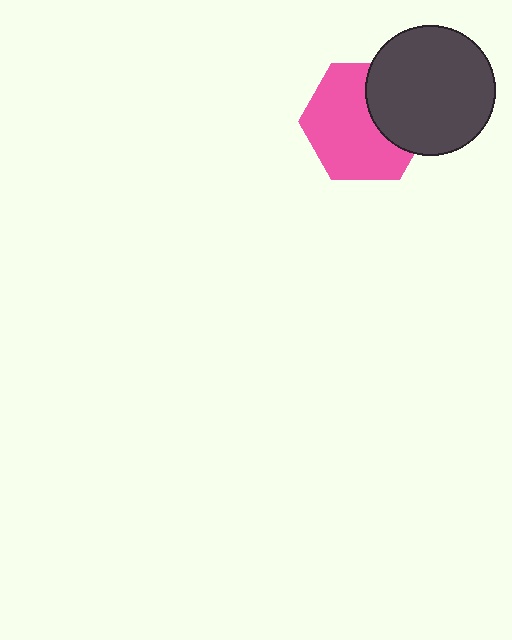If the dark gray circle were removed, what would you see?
You would see the complete pink hexagon.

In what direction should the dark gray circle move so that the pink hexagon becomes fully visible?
The dark gray circle should move right. That is the shortest direction to clear the overlap and leave the pink hexagon fully visible.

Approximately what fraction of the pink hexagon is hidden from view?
Roughly 34% of the pink hexagon is hidden behind the dark gray circle.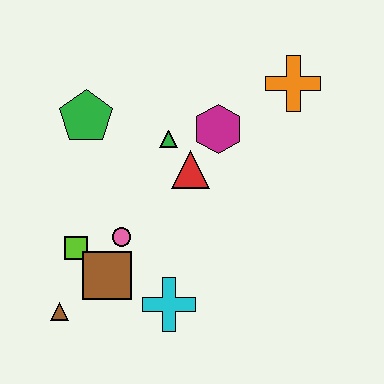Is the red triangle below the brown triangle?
No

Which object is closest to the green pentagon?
The green triangle is closest to the green pentagon.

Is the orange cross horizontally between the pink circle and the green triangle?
No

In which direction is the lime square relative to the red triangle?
The lime square is to the left of the red triangle.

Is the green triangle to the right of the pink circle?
Yes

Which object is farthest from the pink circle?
The orange cross is farthest from the pink circle.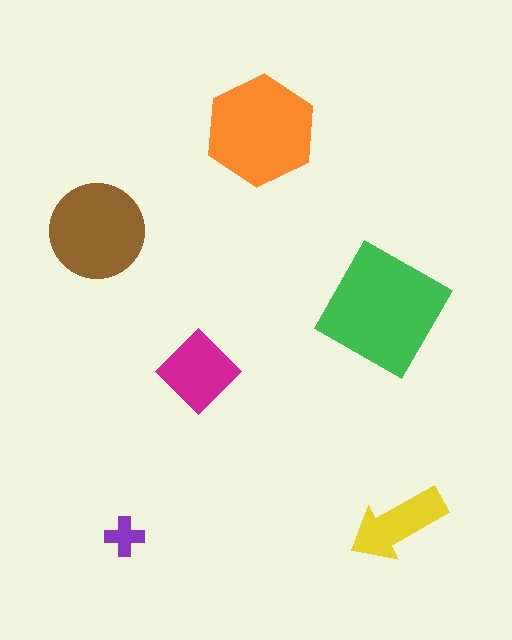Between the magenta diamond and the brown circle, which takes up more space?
The brown circle.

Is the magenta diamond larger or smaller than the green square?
Smaller.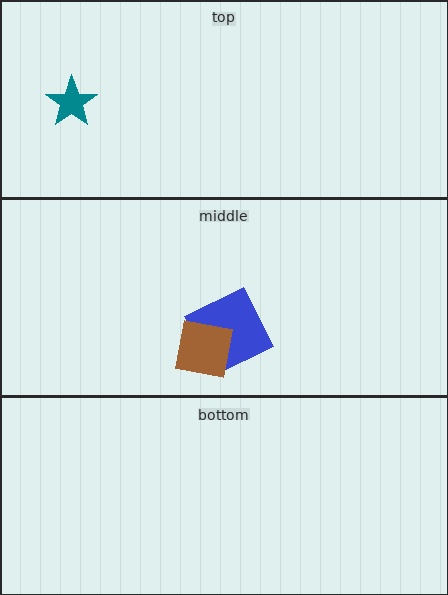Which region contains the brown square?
The middle region.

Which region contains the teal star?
The top region.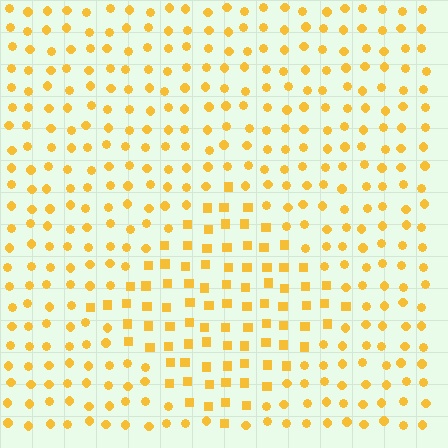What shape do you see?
I see a diamond.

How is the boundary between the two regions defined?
The boundary is defined by a change in element shape: squares inside vs. circles outside. All elements share the same color and spacing.